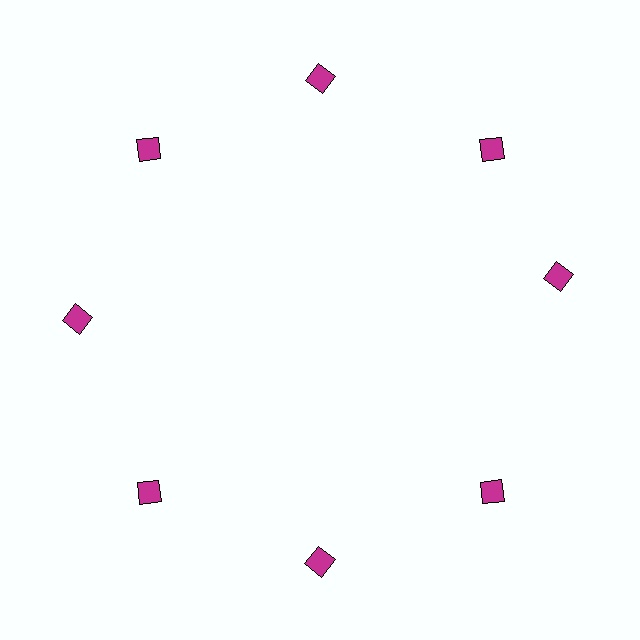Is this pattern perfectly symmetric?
No. The 8 magenta squares are arranged in a ring, but one element near the 3 o'clock position is rotated out of alignment along the ring, breaking the 8-fold rotational symmetry.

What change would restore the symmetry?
The symmetry would be restored by rotating it back into even spacing with its neighbors so that all 8 squares sit at equal angles and equal distance from the center.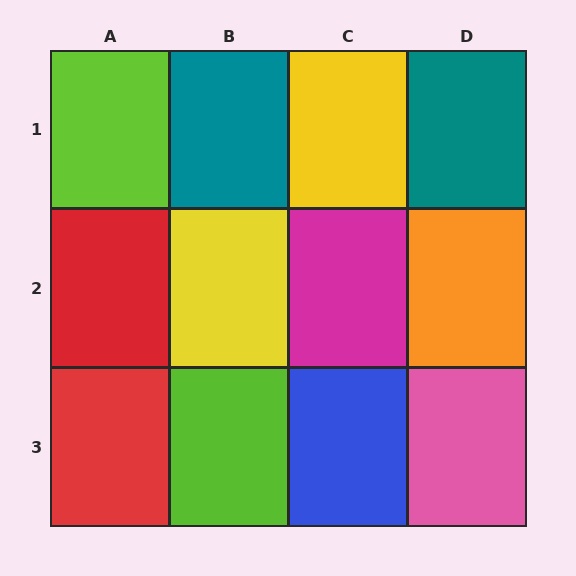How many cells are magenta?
1 cell is magenta.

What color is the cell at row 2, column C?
Magenta.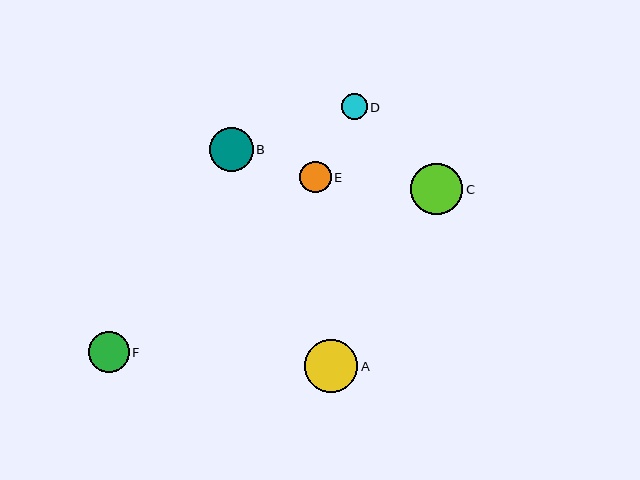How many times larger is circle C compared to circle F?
Circle C is approximately 1.3 times the size of circle F.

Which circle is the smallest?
Circle D is the smallest with a size of approximately 26 pixels.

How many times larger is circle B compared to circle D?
Circle B is approximately 1.7 times the size of circle D.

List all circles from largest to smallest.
From largest to smallest: A, C, B, F, E, D.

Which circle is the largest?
Circle A is the largest with a size of approximately 53 pixels.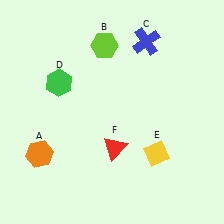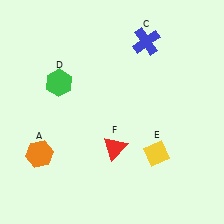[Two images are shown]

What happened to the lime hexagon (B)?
The lime hexagon (B) was removed in Image 2. It was in the top-left area of Image 1.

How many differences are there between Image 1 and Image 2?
There is 1 difference between the two images.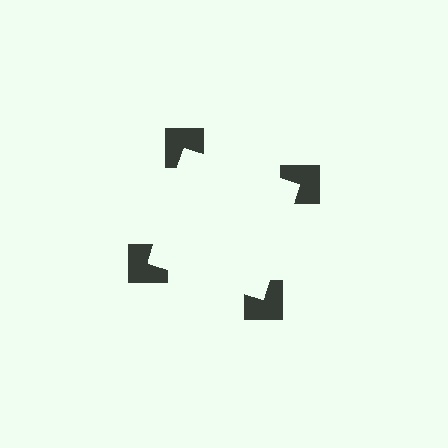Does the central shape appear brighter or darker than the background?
It typically appears slightly brighter than the background, even though no actual brightness change is drawn.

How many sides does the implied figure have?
4 sides.